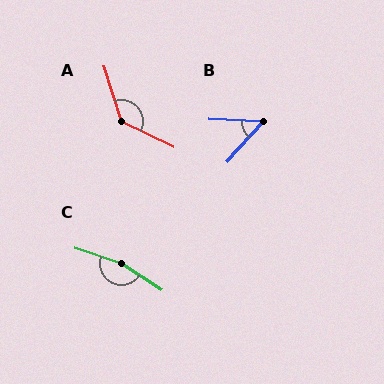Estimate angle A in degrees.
Approximately 134 degrees.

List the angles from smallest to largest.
B (51°), A (134°), C (166°).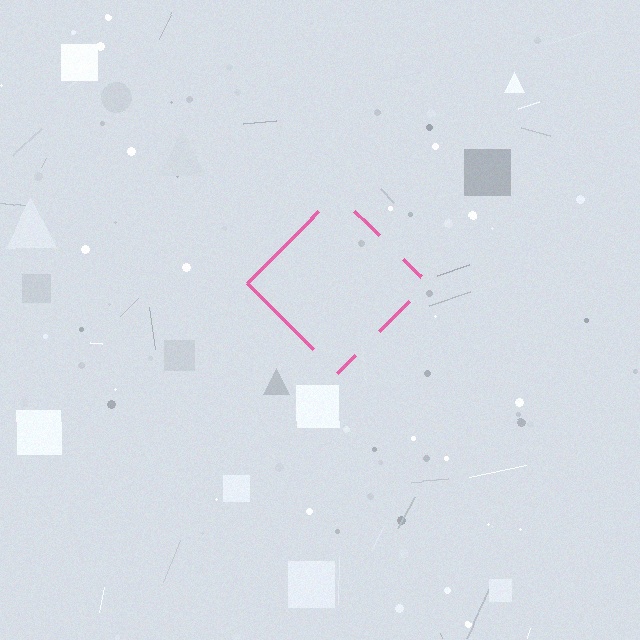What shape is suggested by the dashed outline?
The dashed outline suggests a diamond.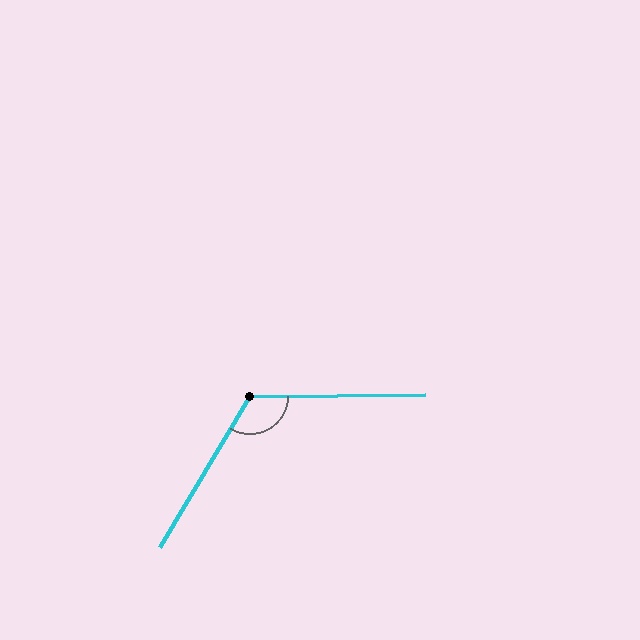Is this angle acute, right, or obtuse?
It is obtuse.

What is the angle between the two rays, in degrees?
Approximately 122 degrees.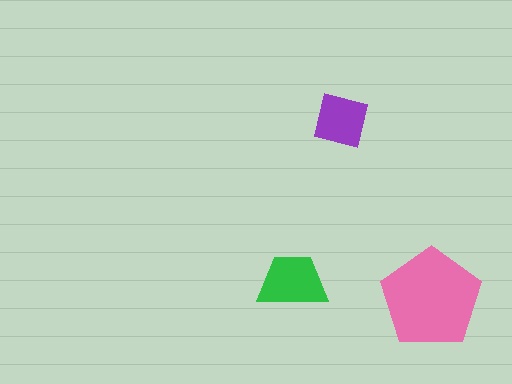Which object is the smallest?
The purple square.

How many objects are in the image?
There are 3 objects in the image.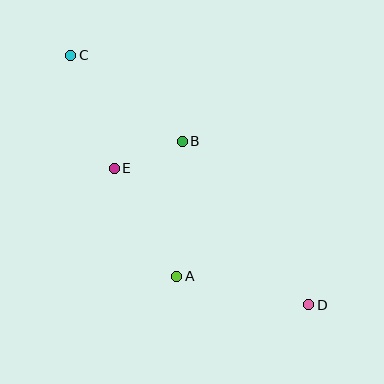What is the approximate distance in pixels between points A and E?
The distance between A and E is approximately 125 pixels.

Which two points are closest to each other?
Points B and E are closest to each other.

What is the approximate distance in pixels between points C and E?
The distance between C and E is approximately 121 pixels.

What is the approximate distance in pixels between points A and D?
The distance between A and D is approximately 135 pixels.